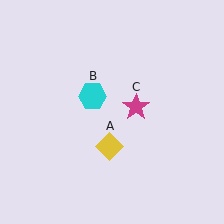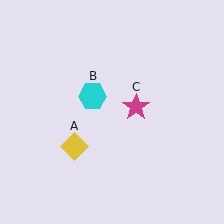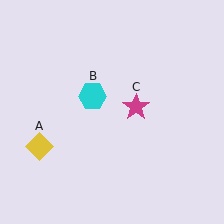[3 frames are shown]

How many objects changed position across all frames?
1 object changed position: yellow diamond (object A).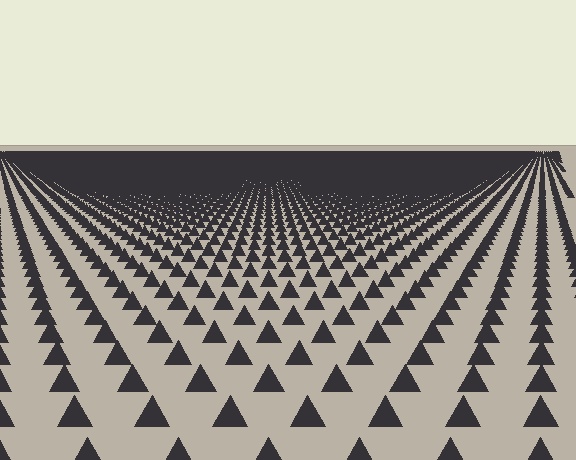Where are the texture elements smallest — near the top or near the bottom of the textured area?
Near the top.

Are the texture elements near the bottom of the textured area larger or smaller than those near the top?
Larger. Near the bottom, elements are closer to the viewer and appear at a bigger on-screen size.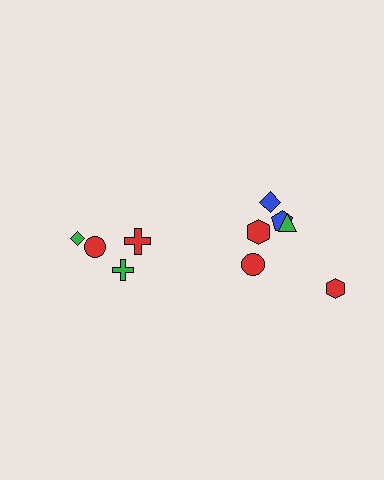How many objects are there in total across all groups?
There are 10 objects.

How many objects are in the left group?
There are 4 objects.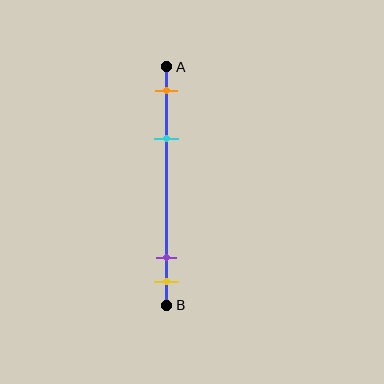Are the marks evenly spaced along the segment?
No, the marks are not evenly spaced.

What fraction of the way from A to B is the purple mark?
The purple mark is approximately 80% (0.8) of the way from A to B.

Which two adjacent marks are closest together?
The purple and yellow marks are the closest adjacent pair.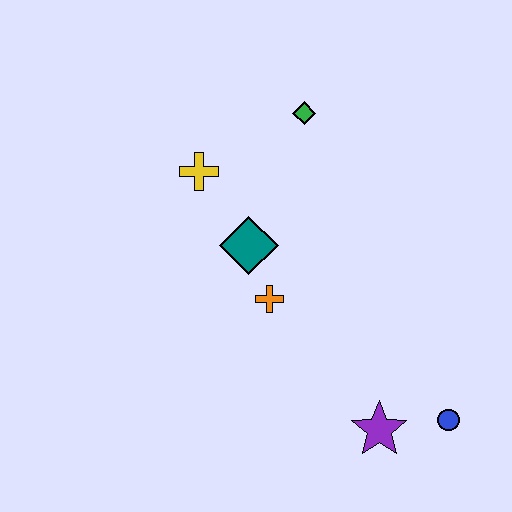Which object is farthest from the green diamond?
The blue circle is farthest from the green diamond.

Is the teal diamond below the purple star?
No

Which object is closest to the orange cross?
The teal diamond is closest to the orange cross.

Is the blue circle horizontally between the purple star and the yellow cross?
No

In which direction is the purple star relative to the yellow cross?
The purple star is below the yellow cross.